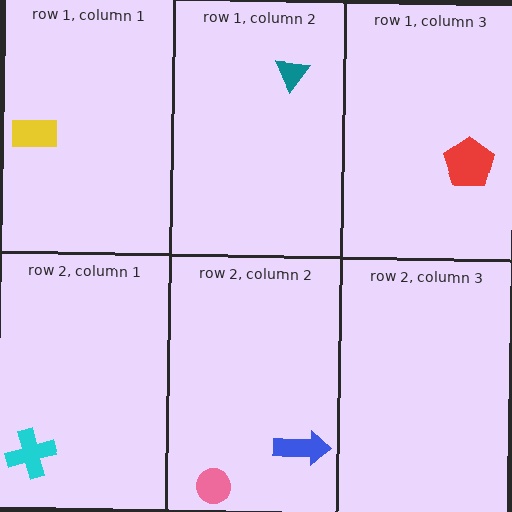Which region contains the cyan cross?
The row 2, column 1 region.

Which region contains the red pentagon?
The row 1, column 3 region.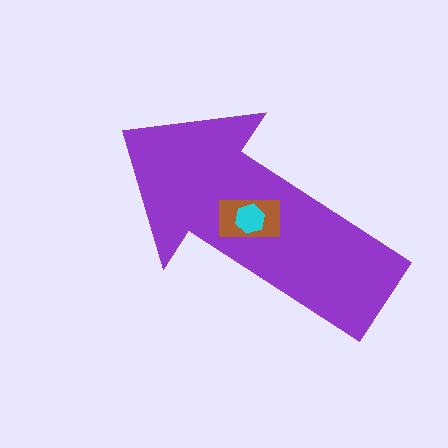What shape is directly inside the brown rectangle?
The cyan hexagon.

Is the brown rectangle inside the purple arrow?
Yes.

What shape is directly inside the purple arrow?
The brown rectangle.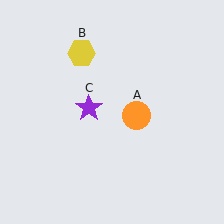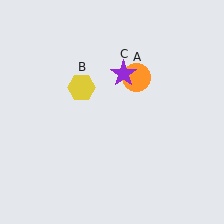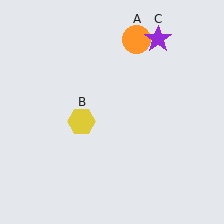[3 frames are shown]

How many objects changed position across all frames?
3 objects changed position: orange circle (object A), yellow hexagon (object B), purple star (object C).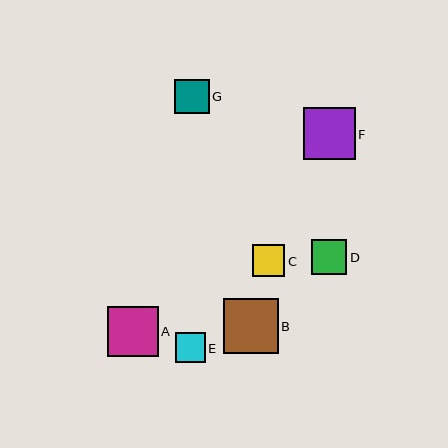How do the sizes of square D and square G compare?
Square D and square G are approximately the same size.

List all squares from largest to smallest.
From largest to smallest: B, F, A, D, G, C, E.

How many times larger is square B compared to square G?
Square B is approximately 1.6 times the size of square G.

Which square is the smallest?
Square E is the smallest with a size of approximately 30 pixels.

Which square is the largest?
Square B is the largest with a size of approximately 55 pixels.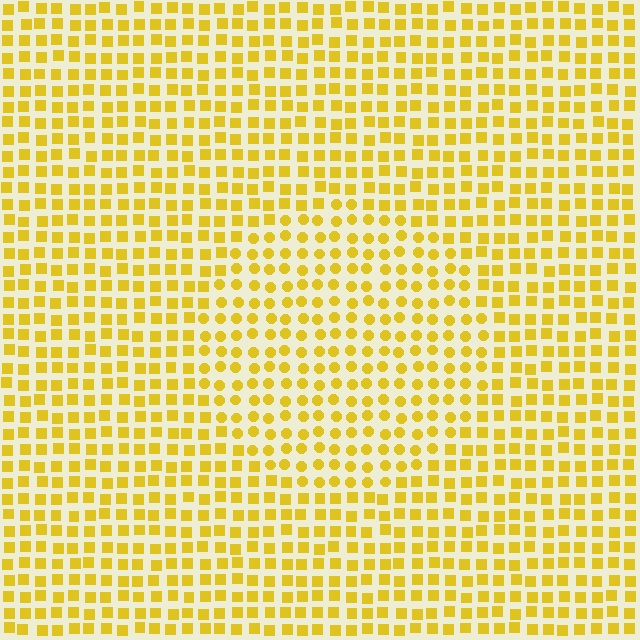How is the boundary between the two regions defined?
The boundary is defined by a change in element shape: circles inside vs. squares outside. All elements share the same color and spacing.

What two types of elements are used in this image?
The image uses circles inside the circle region and squares outside it.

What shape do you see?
I see a circle.